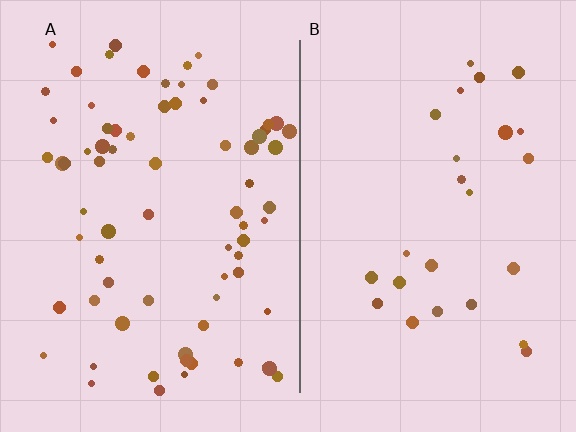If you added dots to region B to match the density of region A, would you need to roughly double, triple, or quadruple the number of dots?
Approximately triple.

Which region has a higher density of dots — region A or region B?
A (the left).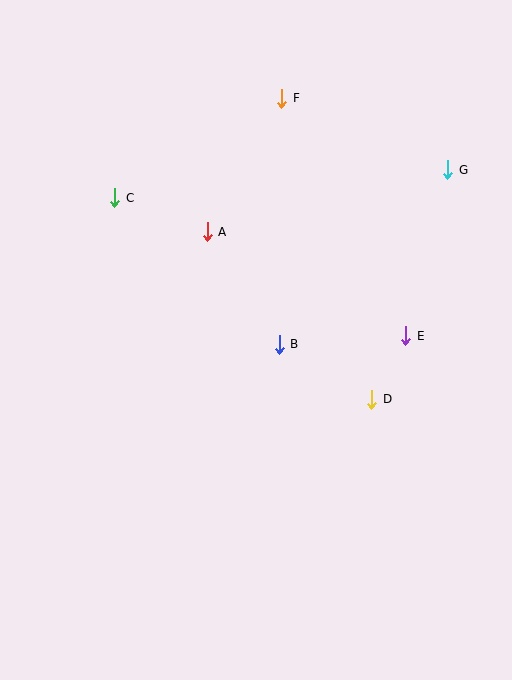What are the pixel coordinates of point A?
Point A is at (207, 232).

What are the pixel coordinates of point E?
Point E is at (406, 336).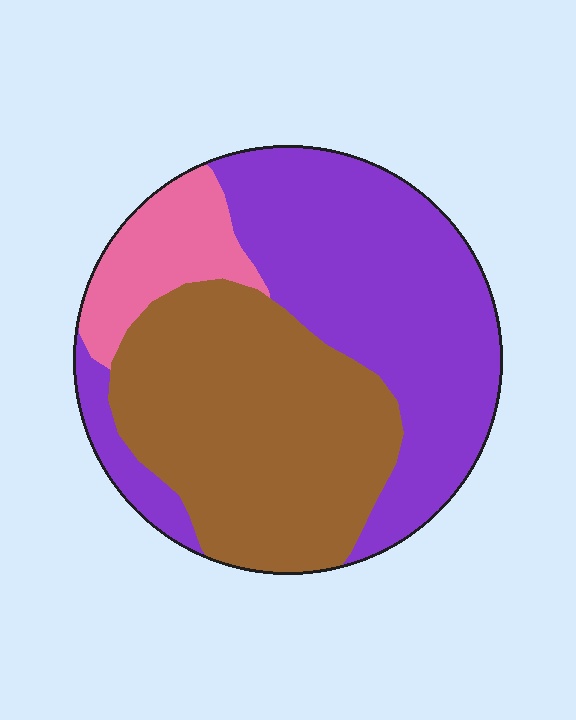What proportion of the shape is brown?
Brown covers roughly 40% of the shape.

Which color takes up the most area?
Purple, at roughly 45%.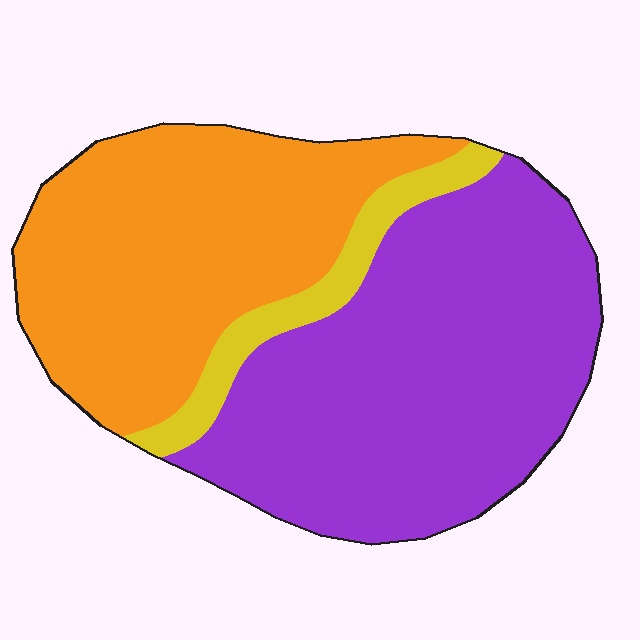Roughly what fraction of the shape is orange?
Orange takes up about two fifths (2/5) of the shape.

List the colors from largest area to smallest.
From largest to smallest: purple, orange, yellow.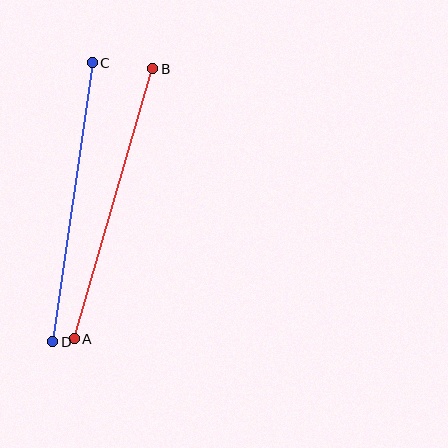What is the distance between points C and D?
The distance is approximately 282 pixels.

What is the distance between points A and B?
The distance is approximately 281 pixels.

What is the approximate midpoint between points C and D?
The midpoint is at approximately (73, 202) pixels.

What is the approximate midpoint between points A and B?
The midpoint is at approximately (113, 204) pixels.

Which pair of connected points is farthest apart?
Points C and D are farthest apart.